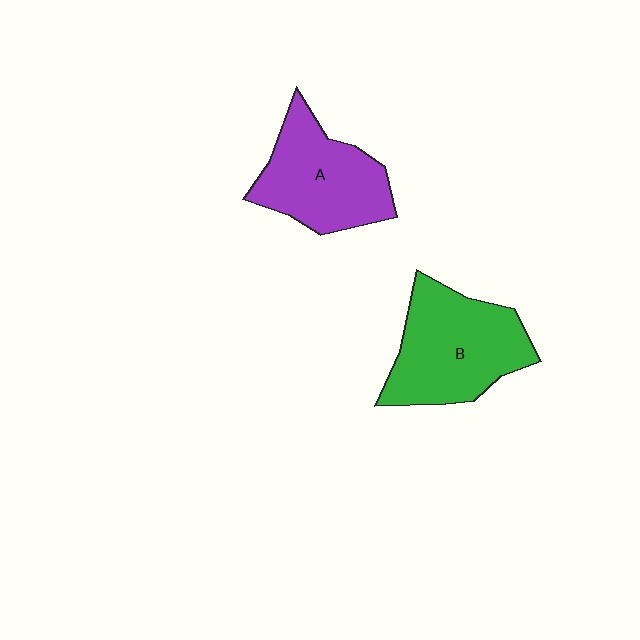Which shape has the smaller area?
Shape A (purple).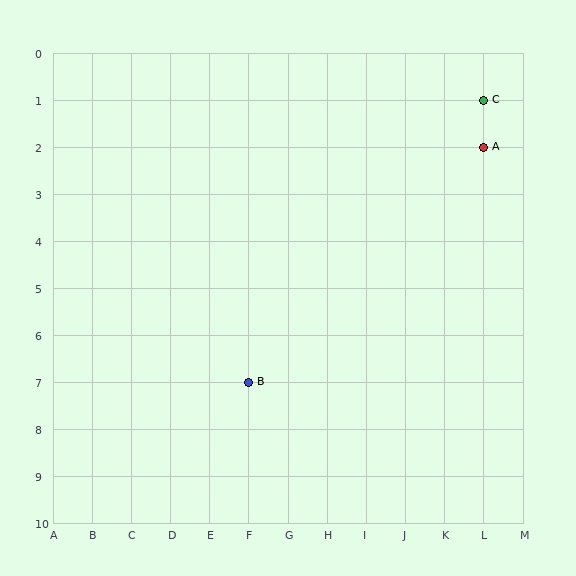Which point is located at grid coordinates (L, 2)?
Point A is at (L, 2).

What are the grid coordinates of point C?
Point C is at grid coordinates (L, 1).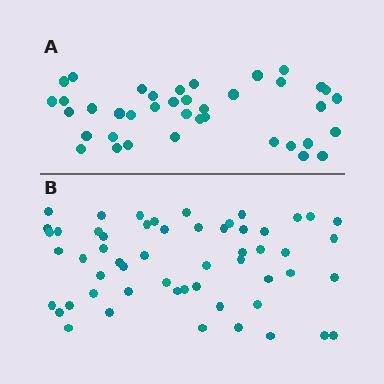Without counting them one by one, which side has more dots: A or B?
Region B (the bottom region) has more dots.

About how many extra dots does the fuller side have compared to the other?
Region B has approximately 15 more dots than region A.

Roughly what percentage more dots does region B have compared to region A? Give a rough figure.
About 40% more.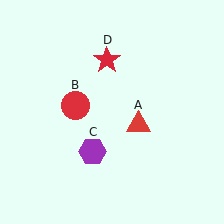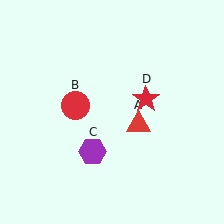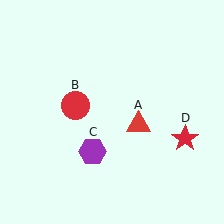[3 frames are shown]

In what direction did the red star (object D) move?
The red star (object D) moved down and to the right.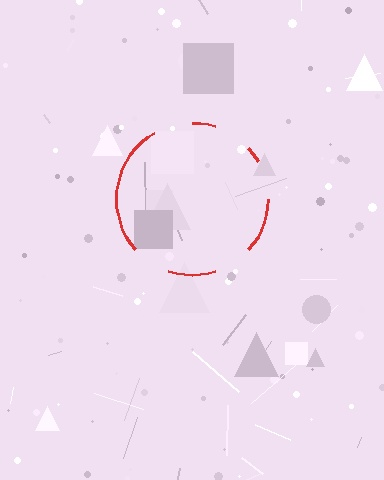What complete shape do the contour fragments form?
The contour fragments form a circle.